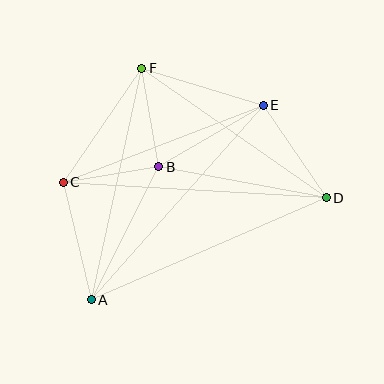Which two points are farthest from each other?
Points C and D are farthest from each other.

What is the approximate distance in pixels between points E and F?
The distance between E and F is approximately 127 pixels.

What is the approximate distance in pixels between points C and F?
The distance between C and F is approximately 138 pixels.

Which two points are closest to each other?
Points B and C are closest to each other.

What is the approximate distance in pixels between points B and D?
The distance between B and D is approximately 170 pixels.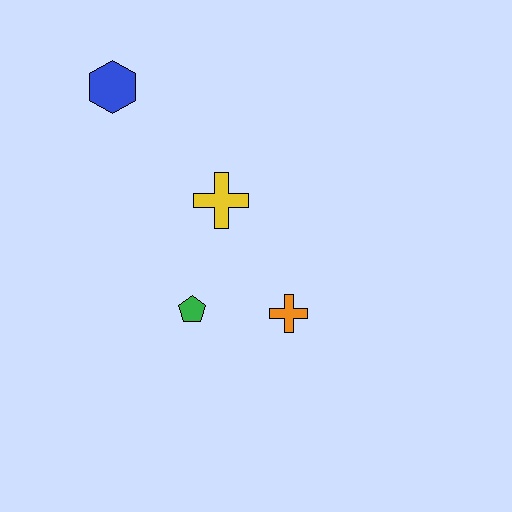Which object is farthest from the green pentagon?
The blue hexagon is farthest from the green pentagon.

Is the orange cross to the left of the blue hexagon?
No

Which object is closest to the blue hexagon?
The yellow cross is closest to the blue hexagon.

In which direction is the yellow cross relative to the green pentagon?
The yellow cross is above the green pentagon.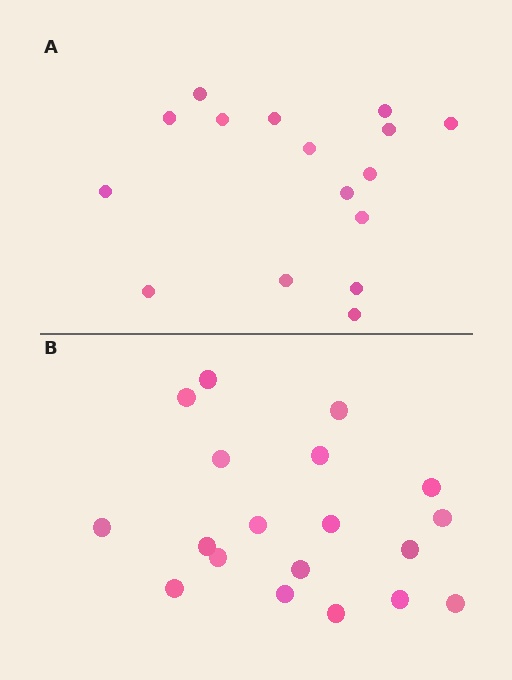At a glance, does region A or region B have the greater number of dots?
Region B (the bottom region) has more dots.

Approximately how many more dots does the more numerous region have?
Region B has just a few more — roughly 2 or 3 more dots than region A.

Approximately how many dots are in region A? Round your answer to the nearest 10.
About 20 dots. (The exact count is 16, which rounds to 20.)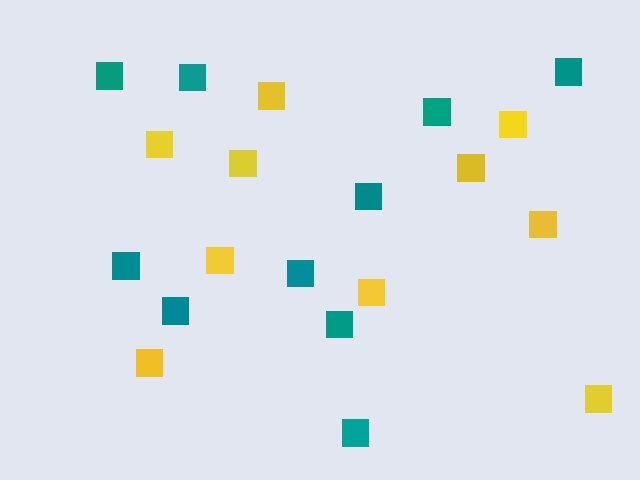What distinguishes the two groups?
There are 2 groups: one group of yellow squares (10) and one group of teal squares (10).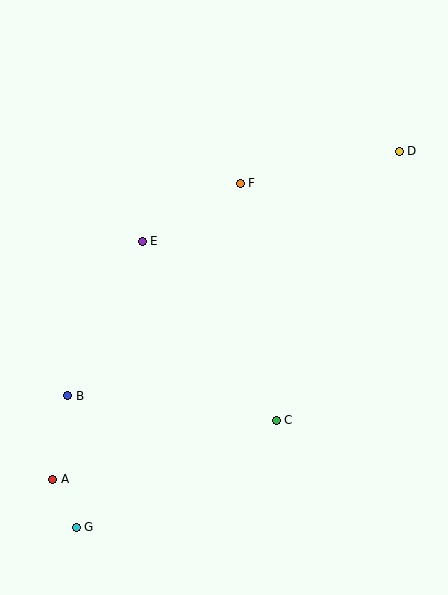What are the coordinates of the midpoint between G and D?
The midpoint between G and D is at (238, 339).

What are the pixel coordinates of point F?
Point F is at (240, 183).